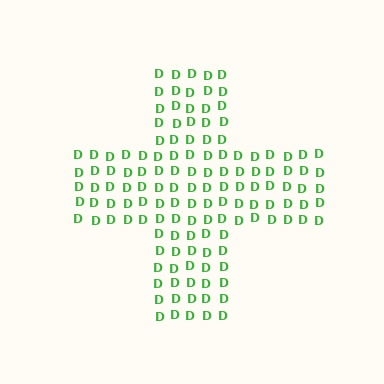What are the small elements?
The small elements are letter D's.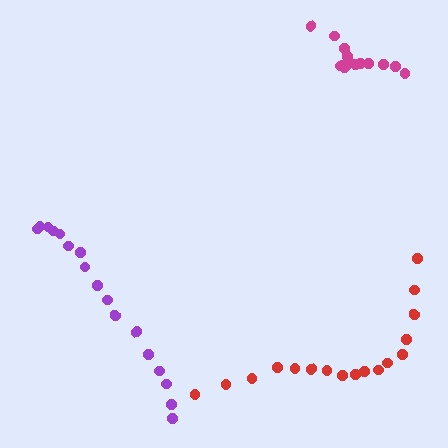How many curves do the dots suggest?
There are 3 distinct paths.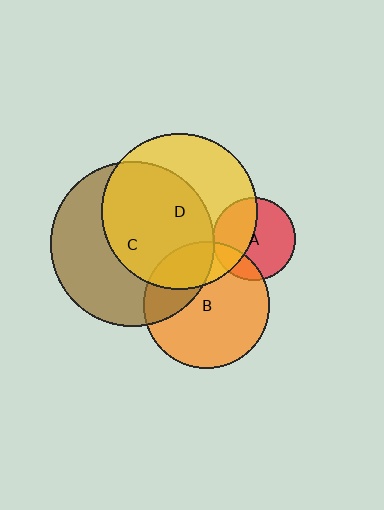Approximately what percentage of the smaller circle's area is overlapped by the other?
Approximately 40%.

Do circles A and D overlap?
Yes.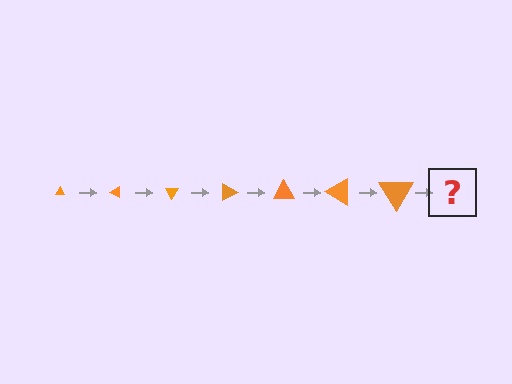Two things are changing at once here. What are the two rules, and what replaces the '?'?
The two rules are that the triangle grows larger each step and it rotates 30 degrees each step. The '?' should be a triangle, larger than the previous one and rotated 210 degrees from the start.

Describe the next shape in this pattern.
It should be a triangle, larger than the previous one and rotated 210 degrees from the start.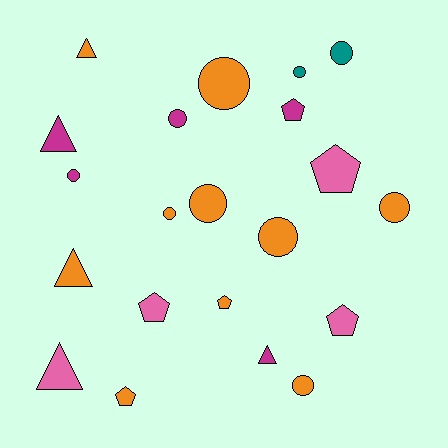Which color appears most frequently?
Orange, with 10 objects.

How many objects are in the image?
There are 21 objects.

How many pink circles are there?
There are no pink circles.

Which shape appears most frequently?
Circle, with 10 objects.